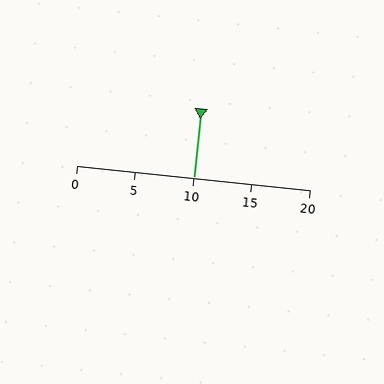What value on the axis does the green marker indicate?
The marker indicates approximately 10.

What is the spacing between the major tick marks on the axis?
The major ticks are spaced 5 apart.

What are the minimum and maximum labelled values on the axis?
The axis runs from 0 to 20.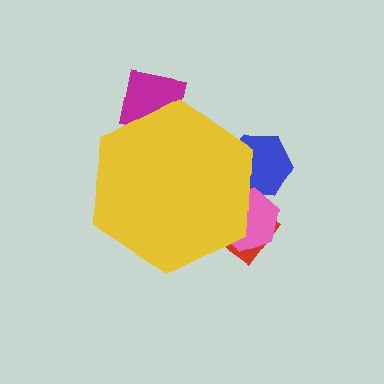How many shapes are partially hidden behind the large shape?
4 shapes are partially hidden.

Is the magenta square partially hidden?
Yes, the magenta square is partially hidden behind the yellow hexagon.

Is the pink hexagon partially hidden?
Yes, the pink hexagon is partially hidden behind the yellow hexagon.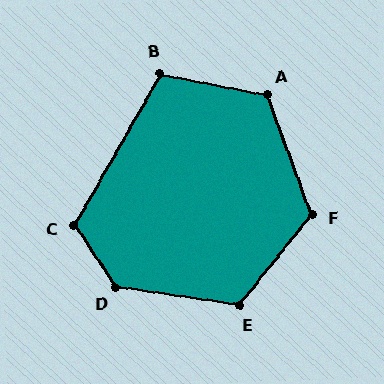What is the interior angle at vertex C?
Approximately 117 degrees (obtuse).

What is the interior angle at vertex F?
Approximately 120 degrees (obtuse).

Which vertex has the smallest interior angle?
B, at approximately 108 degrees.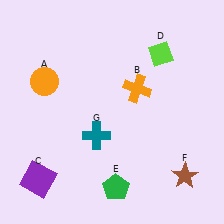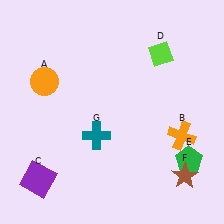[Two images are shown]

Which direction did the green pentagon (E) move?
The green pentagon (E) moved right.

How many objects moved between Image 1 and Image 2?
2 objects moved between the two images.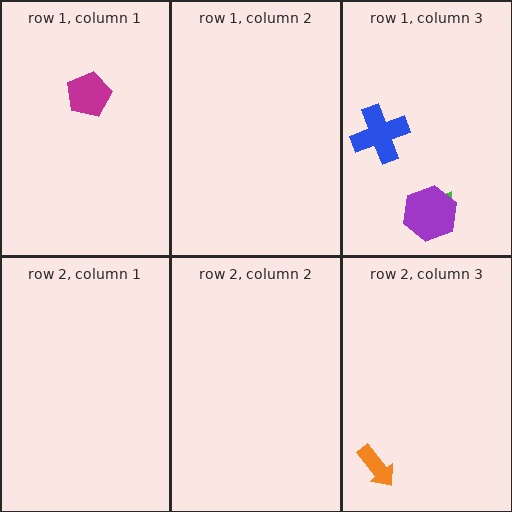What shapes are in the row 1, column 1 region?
The magenta pentagon.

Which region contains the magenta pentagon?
The row 1, column 1 region.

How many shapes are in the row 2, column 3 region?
1.